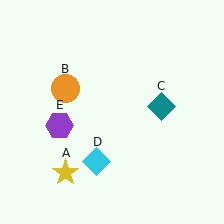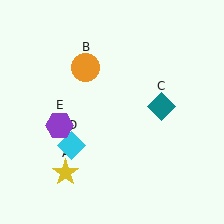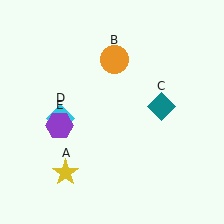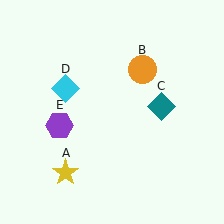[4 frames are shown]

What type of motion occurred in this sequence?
The orange circle (object B), cyan diamond (object D) rotated clockwise around the center of the scene.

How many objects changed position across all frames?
2 objects changed position: orange circle (object B), cyan diamond (object D).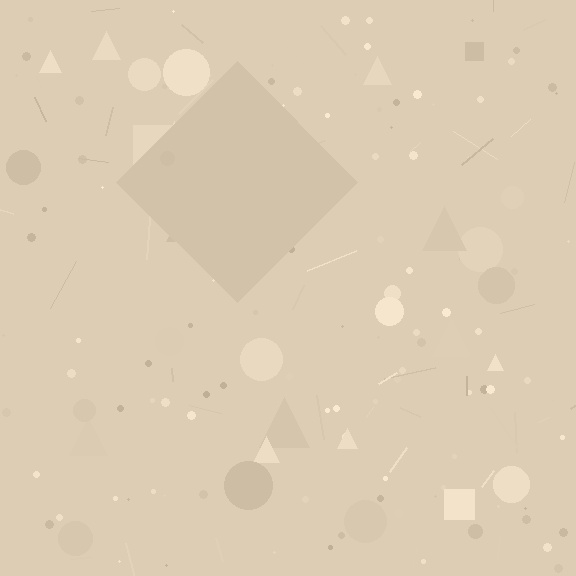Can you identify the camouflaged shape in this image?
The camouflaged shape is a diamond.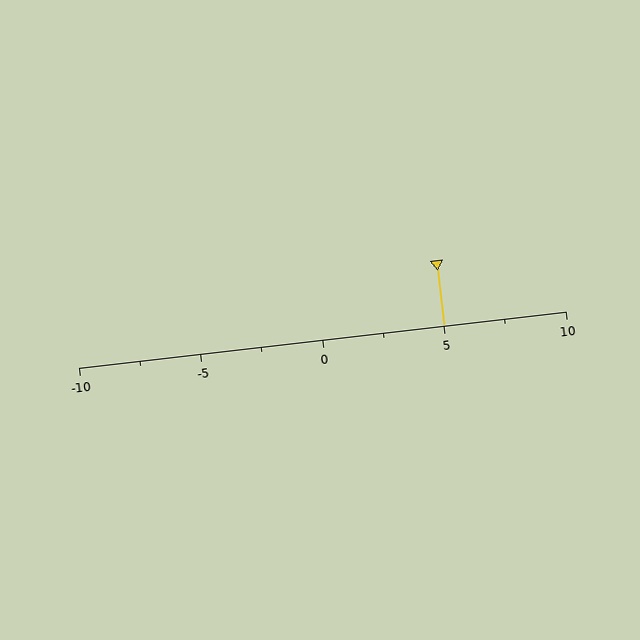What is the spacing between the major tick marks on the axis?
The major ticks are spaced 5 apart.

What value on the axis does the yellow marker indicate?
The marker indicates approximately 5.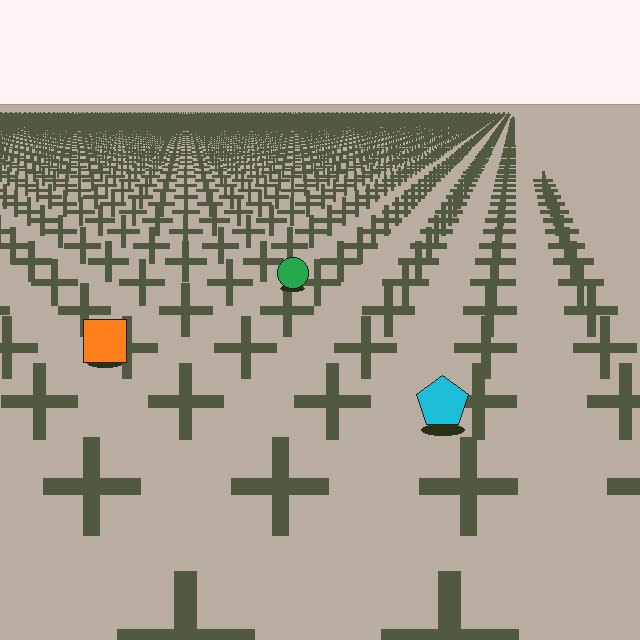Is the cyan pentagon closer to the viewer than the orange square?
Yes. The cyan pentagon is closer — you can tell from the texture gradient: the ground texture is coarser near it.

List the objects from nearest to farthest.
From nearest to farthest: the cyan pentagon, the orange square, the green circle.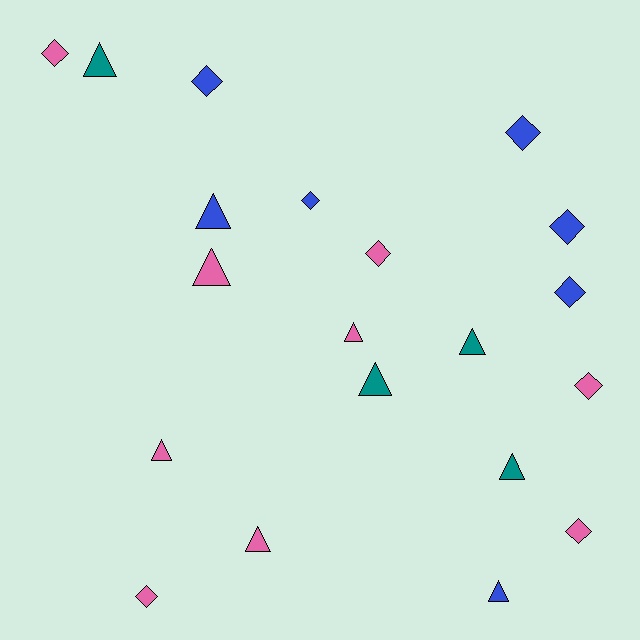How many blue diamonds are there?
There are 5 blue diamonds.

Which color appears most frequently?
Pink, with 9 objects.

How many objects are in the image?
There are 20 objects.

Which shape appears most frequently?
Triangle, with 10 objects.